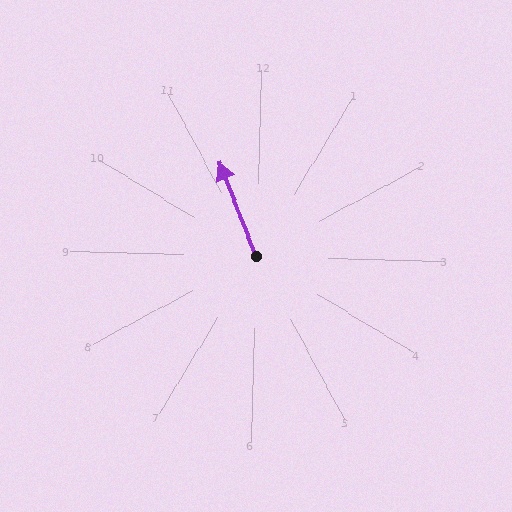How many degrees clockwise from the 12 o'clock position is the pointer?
Approximately 337 degrees.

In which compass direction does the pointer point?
Northwest.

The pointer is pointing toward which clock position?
Roughly 11 o'clock.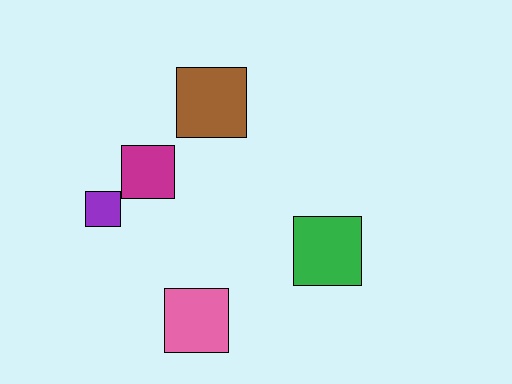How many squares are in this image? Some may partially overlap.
There are 5 squares.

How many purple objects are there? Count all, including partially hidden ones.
There is 1 purple object.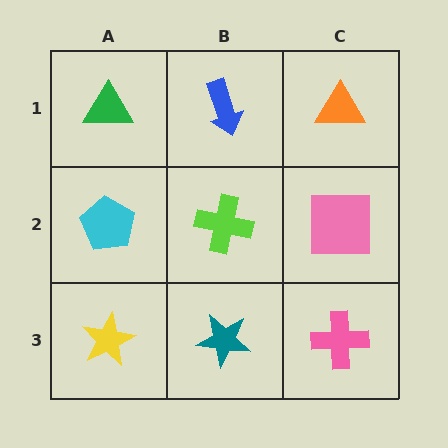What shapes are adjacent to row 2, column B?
A blue arrow (row 1, column B), a teal star (row 3, column B), a cyan pentagon (row 2, column A), a pink square (row 2, column C).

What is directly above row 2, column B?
A blue arrow.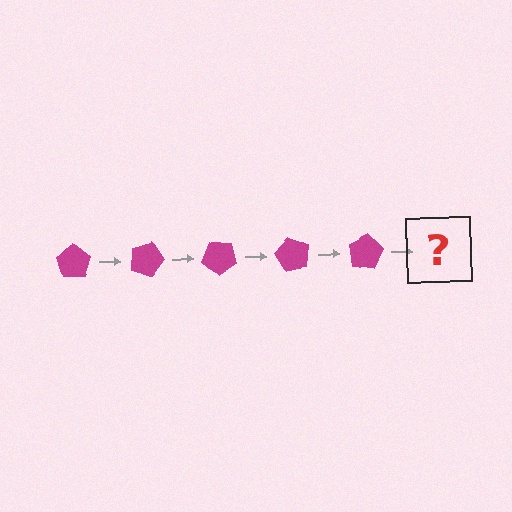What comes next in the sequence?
The next element should be a magenta pentagon rotated 100 degrees.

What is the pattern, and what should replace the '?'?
The pattern is that the pentagon rotates 20 degrees each step. The '?' should be a magenta pentagon rotated 100 degrees.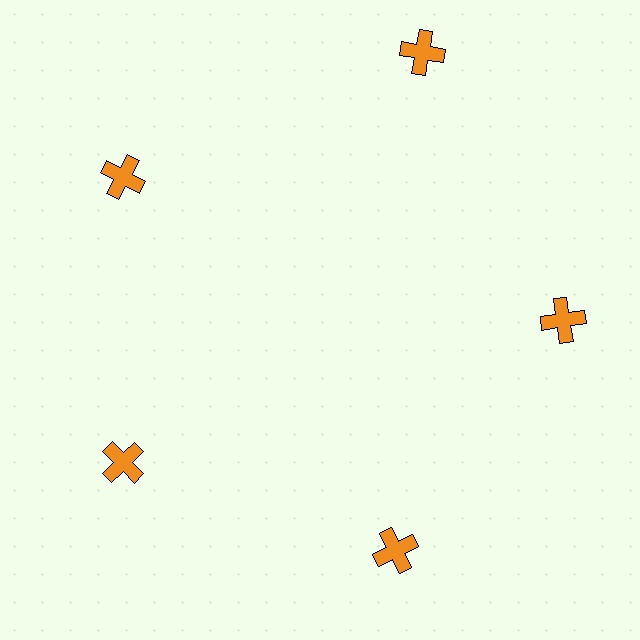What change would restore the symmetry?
The symmetry would be restored by moving it inward, back onto the ring so that all 5 crosses sit at equal angles and equal distance from the center.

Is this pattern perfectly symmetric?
No. The 5 orange crosses are arranged in a ring, but one element near the 1 o'clock position is pushed outward from the center, breaking the 5-fold rotational symmetry.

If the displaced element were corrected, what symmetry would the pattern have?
It would have 5-fold rotational symmetry — the pattern would map onto itself every 72 degrees.